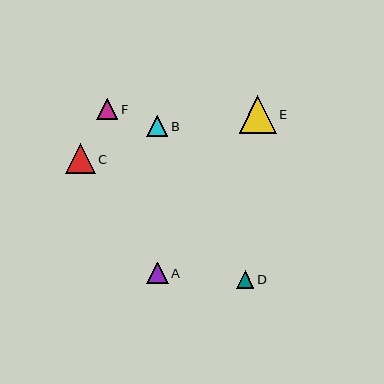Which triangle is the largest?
Triangle E is the largest with a size of approximately 37 pixels.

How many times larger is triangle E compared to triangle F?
Triangle E is approximately 1.8 times the size of triangle F.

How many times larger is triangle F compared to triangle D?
Triangle F is approximately 1.2 times the size of triangle D.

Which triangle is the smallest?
Triangle D is the smallest with a size of approximately 18 pixels.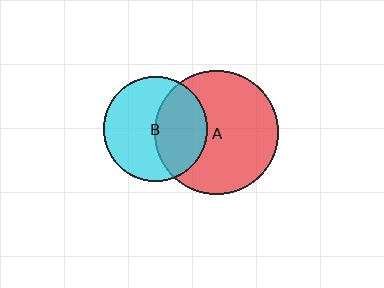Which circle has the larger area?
Circle A (red).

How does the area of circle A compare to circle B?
Approximately 1.4 times.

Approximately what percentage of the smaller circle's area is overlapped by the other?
Approximately 40%.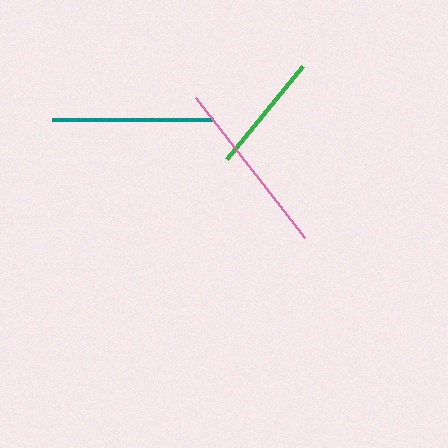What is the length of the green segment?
The green segment is approximately 120 pixels long.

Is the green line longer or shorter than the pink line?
The pink line is longer than the green line.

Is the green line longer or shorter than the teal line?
The teal line is longer than the green line.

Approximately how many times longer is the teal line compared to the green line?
The teal line is approximately 1.4 times the length of the green line.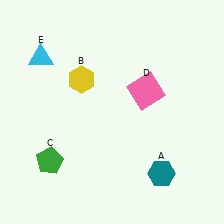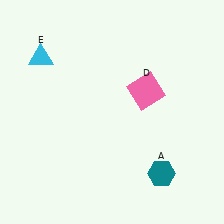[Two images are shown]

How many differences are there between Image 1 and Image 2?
There are 2 differences between the two images.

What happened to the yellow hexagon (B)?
The yellow hexagon (B) was removed in Image 2. It was in the top-left area of Image 1.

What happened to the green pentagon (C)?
The green pentagon (C) was removed in Image 2. It was in the bottom-left area of Image 1.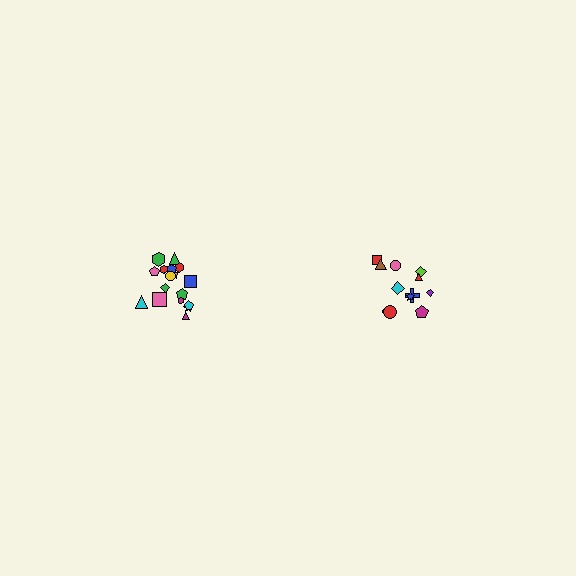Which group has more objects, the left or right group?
The left group.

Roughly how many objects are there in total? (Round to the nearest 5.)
Roughly 30 objects in total.